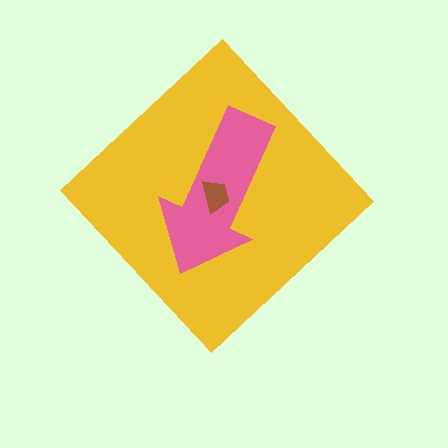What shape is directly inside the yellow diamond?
The pink arrow.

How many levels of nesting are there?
3.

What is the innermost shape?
The brown trapezoid.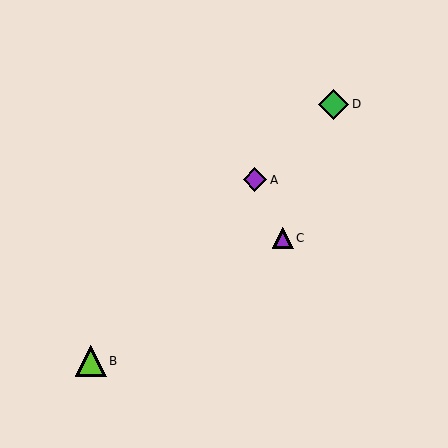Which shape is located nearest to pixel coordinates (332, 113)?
The green diamond (labeled D) at (334, 104) is nearest to that location.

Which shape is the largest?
The lime triangle (labeled B) is the largest.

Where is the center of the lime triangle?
The center of the lime triangle is at (91, 361).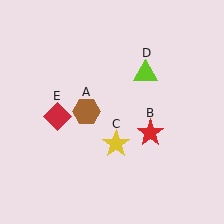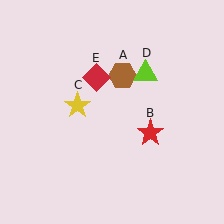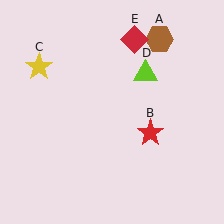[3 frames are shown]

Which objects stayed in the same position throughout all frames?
Red star (object B) and lime triangle (object D) remained stationary.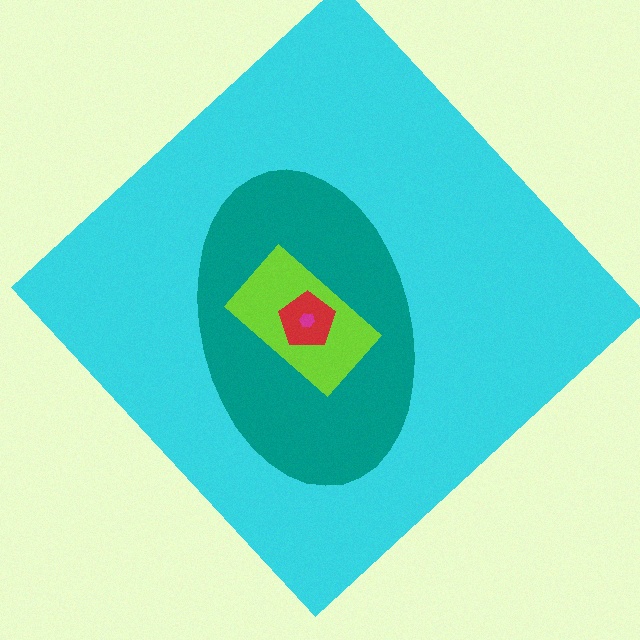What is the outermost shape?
The cyan diamond.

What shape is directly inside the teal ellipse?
The lime rectangle.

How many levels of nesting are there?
5.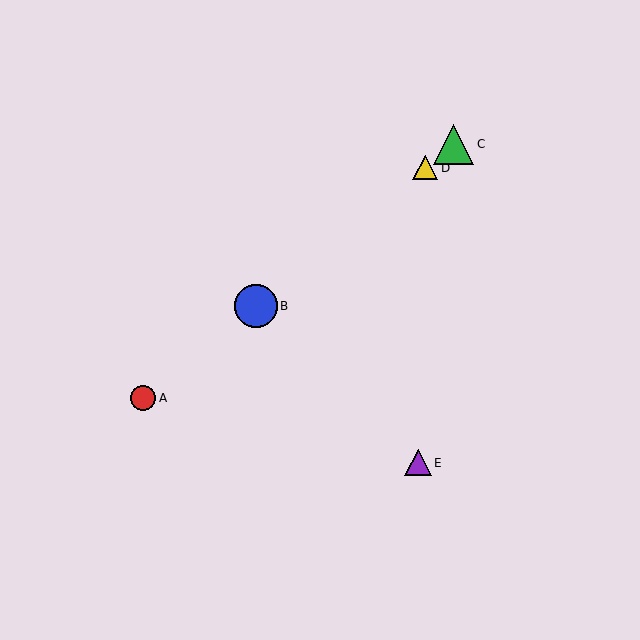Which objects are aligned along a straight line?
Objects A, B, C, D are aligned along a straight line.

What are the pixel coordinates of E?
Object E is at (418, 463).